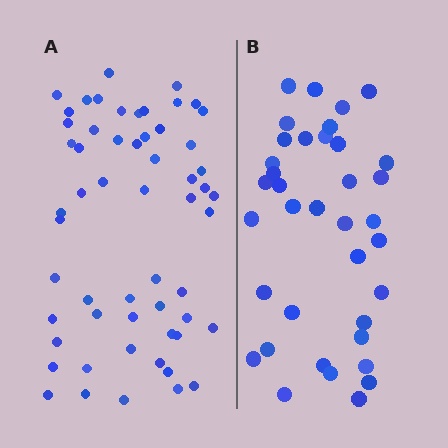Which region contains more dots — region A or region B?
Region A (the left region) has more dots.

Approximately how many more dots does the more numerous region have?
Region A has approximately 20 more dots than region B.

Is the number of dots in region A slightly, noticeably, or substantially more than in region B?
Region A has substantially more. The ratio is roughly 1.5 to 1.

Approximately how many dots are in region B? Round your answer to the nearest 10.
About 40 dots. (The exact count is 37, which rounds to 40.)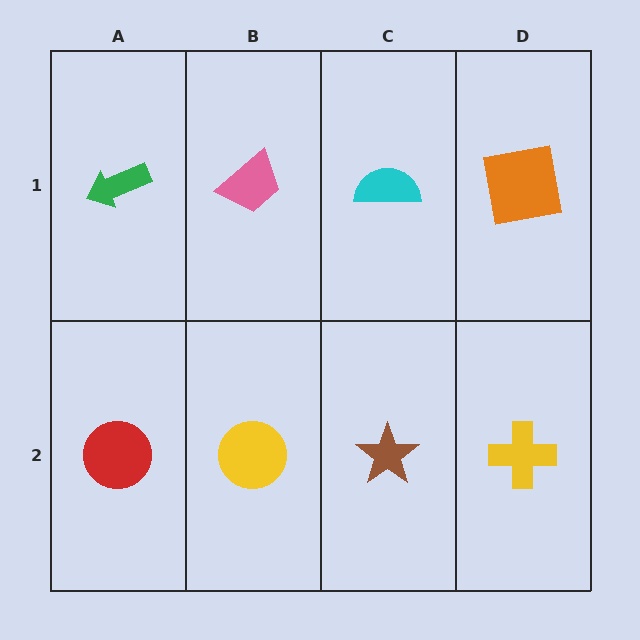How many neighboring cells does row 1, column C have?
3.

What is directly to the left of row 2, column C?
A yellow circle.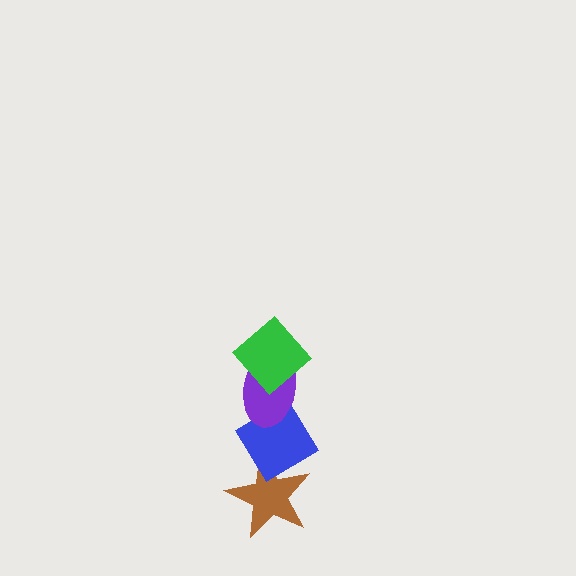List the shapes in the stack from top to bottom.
From top to bottom: the green diamond, the purple ellipse, the blue diamond, the brown star.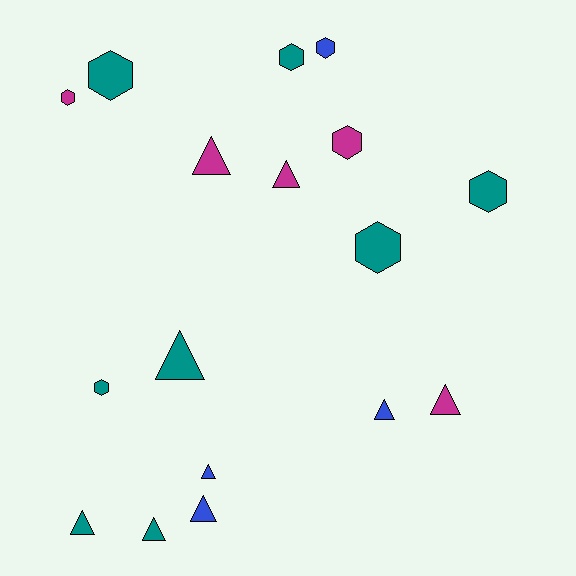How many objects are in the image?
There are 17 objects.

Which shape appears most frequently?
Triangle, with 9 objects.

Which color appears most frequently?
Teal, with 8 objects.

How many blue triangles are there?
There are 3 blue triangles.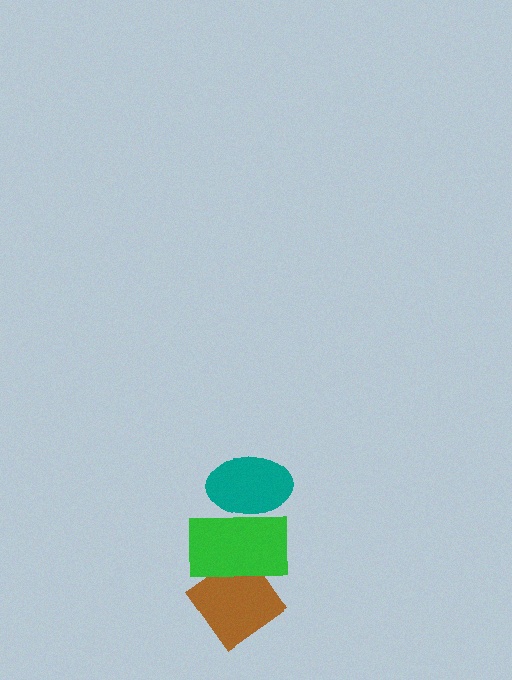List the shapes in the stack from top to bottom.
From top to bottom: the teal ellipse, the green rectangle, the brown diamond.